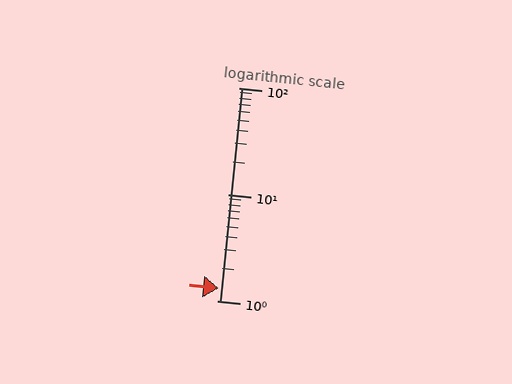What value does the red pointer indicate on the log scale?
The pointer indicates approximately 1.3.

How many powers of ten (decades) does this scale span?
The scale spans 2 decades, from 1 to 100.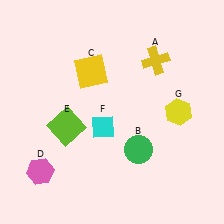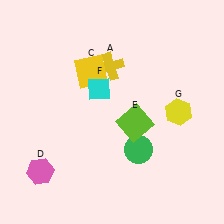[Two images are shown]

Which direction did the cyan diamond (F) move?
The cyan diamond (F) moved up.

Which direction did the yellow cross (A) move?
The yellow cross (A) moved left.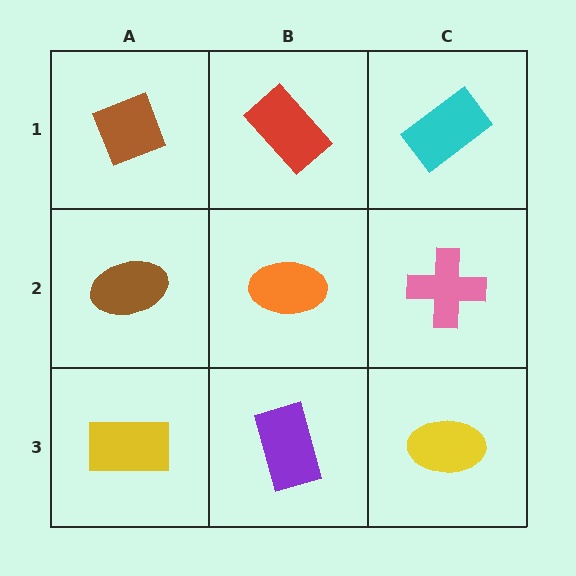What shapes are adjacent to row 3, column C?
A pink cross (row 2, column C), a purple rectangle (row 3, column B).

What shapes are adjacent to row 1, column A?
A brown ellipse (row 2, column A), a red rectangle (row 1, column B).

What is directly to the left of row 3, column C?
A purple rectangle.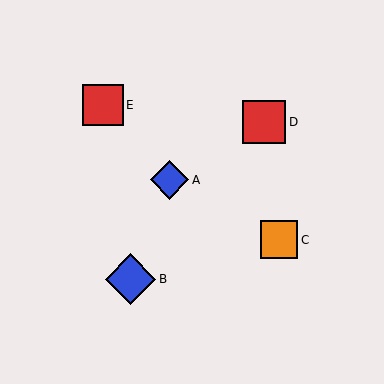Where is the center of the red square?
The center of the red square is at (264, 122).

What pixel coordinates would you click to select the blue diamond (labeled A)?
Click at (170, 180) to select the blue diamond A.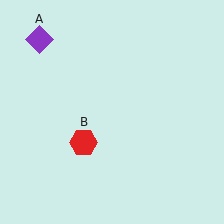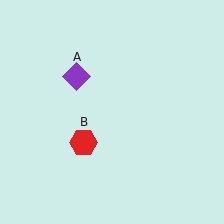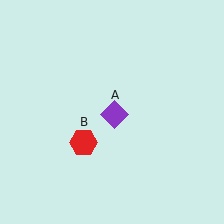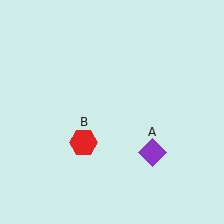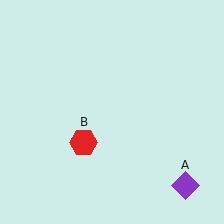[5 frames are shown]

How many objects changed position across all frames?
1 object changed position: purple diamond (object A).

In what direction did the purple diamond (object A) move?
The purple diamond (object A) moved down and to the right.